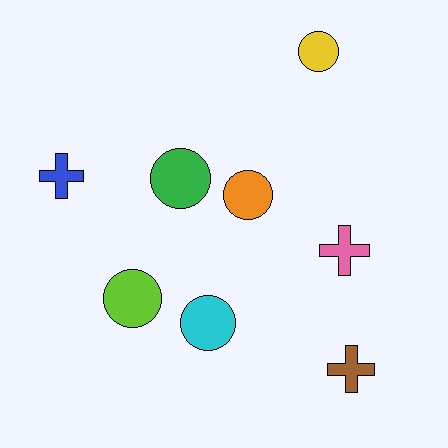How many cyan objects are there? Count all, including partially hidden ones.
There is 1 cyan object.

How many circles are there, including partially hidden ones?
There are 5 circles.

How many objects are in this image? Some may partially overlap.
There are 8 objects.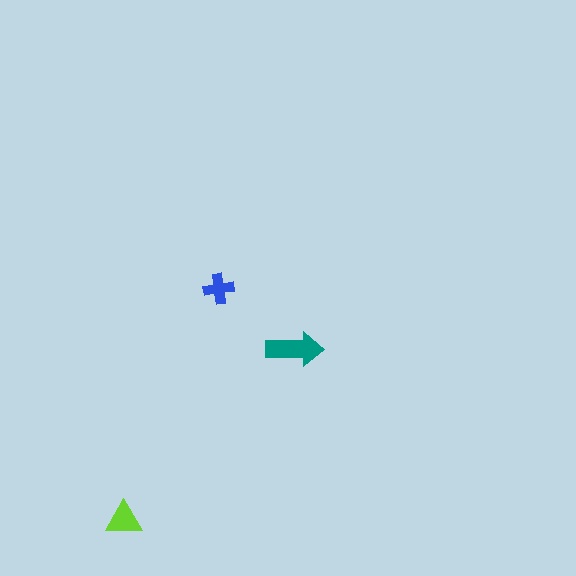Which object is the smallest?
The blue cross.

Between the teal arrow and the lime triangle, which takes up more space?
The teal arrow.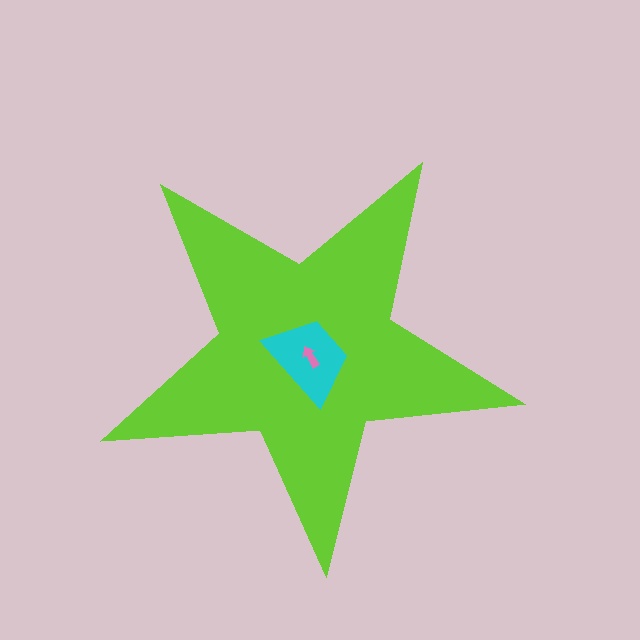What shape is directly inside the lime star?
The cyan trapezoid.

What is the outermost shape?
The lime star.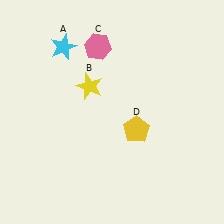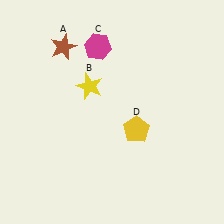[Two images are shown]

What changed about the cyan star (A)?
In Image 1, A is cyan. In Image 2, it changed to brown.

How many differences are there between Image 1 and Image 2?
There are 2 differences between the two images.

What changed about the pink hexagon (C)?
In Image 1, C is pink. In Image 2, it changed to magenta.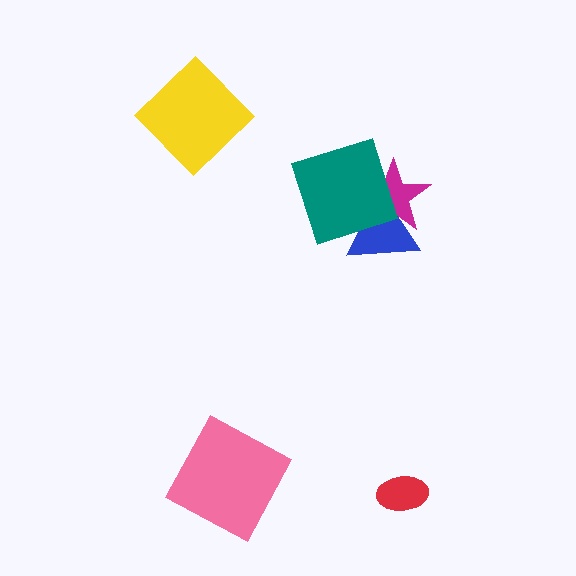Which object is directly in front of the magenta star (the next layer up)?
The blue triangle is directly in front of the magenta star.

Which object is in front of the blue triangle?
The teal square is in front of the blue triangle.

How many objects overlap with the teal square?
2 objects overlap with the teal square.